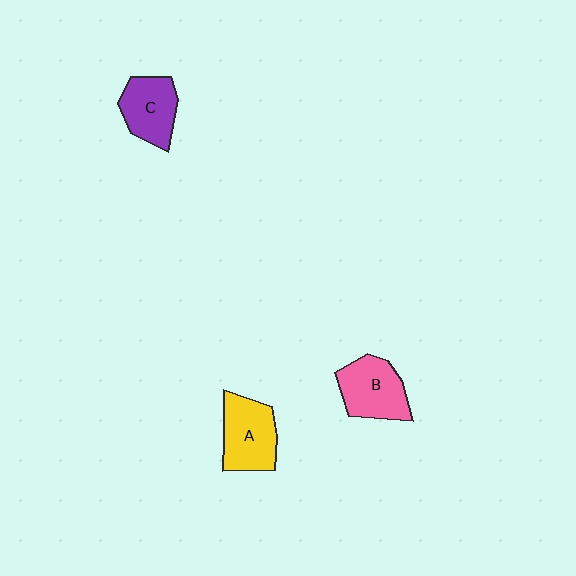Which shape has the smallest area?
Shape C (purple).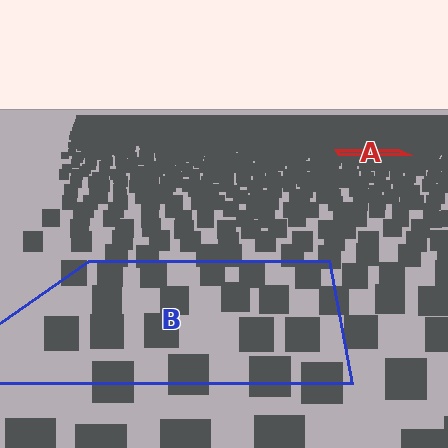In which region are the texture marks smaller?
The texture marks are smaller in region A, because it is farther away.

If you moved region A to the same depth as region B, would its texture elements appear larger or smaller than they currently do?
They would appear larger. At a closer depth, the same texture elements are projected at a bigger on-screen size.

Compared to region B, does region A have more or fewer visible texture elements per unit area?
Region A has more texture elements per unit area — they are packed more densely because it is farther away.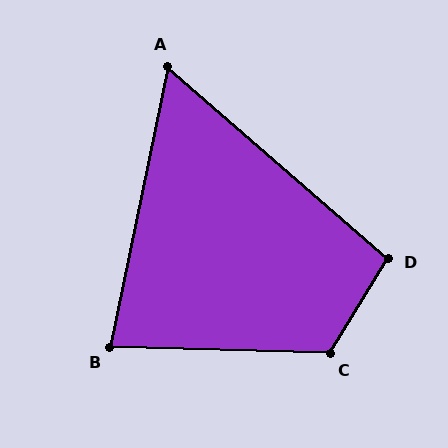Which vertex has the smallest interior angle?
A, at approximately 61 degrees.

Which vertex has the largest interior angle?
C, at approximately 119 degrees.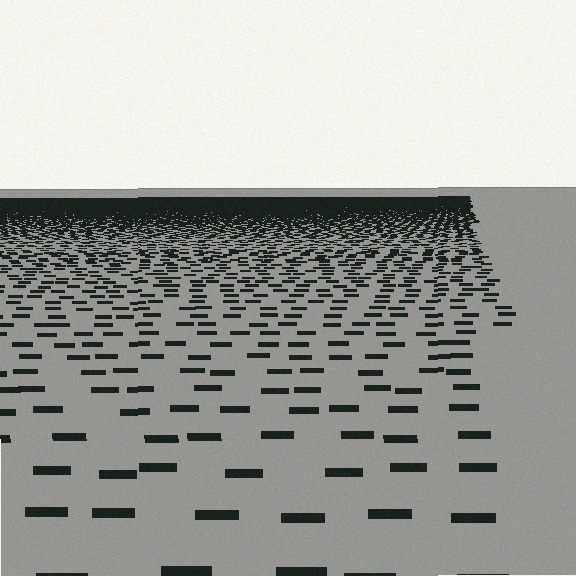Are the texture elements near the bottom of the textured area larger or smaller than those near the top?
Larger. Near the bottom, elements are closer to the viewer and appear at a bigger on-screen size.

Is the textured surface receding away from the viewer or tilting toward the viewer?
The surface is receding away from the viewer. Texture elements get smaller and denser toward the top.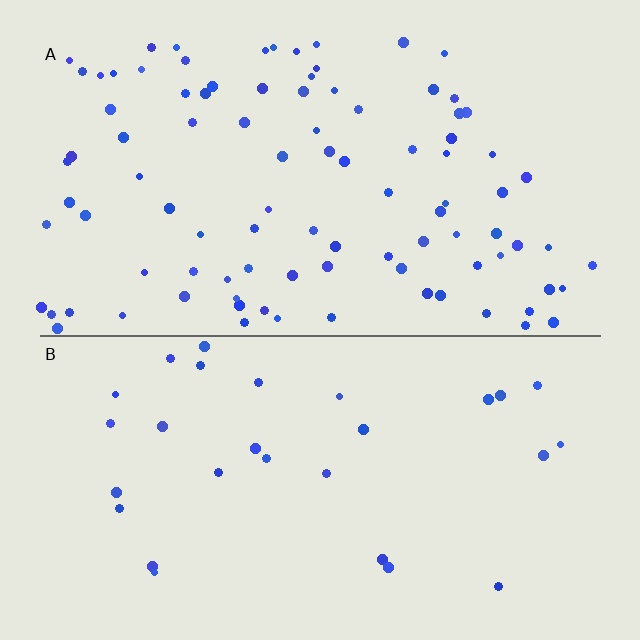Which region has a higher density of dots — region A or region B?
A (the top).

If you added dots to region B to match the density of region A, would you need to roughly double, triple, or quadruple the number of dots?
Approximately triple.